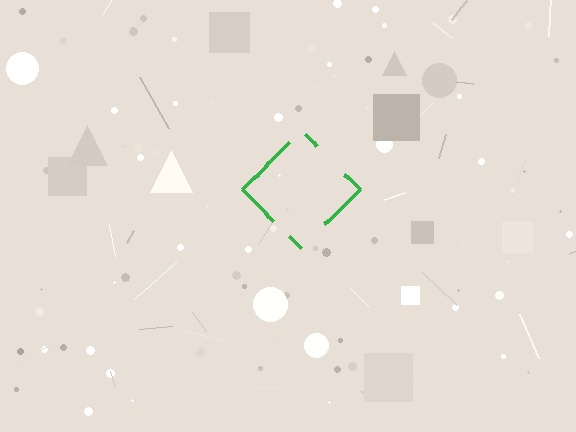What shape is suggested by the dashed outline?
The dashed outline suggests a diamond.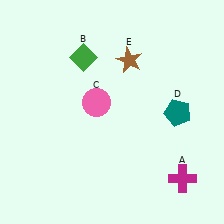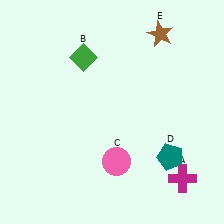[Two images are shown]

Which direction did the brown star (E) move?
The brown star (E) moved right.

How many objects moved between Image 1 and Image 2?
3 objects moved between the two images.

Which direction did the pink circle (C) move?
The pink circle (C) moved down.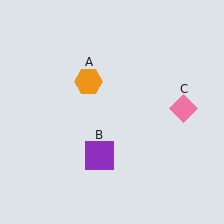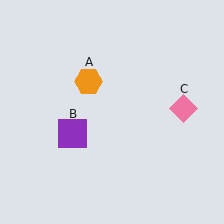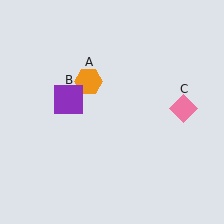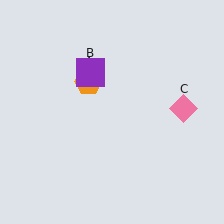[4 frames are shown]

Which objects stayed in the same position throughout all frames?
Orange hexagon (object A) and pink diamond (object C) remained stationary.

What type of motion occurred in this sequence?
The purple square (object B) rotated clockwise around the center of the scene.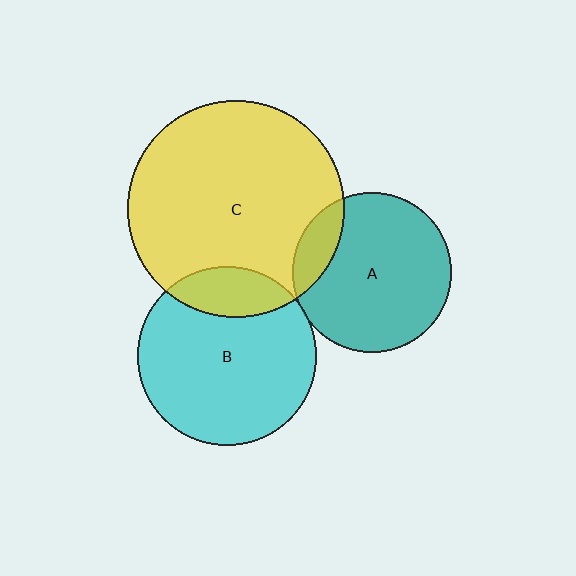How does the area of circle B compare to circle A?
Approximately 1.3 times.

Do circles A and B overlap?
Yes.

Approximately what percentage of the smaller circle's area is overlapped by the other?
Approximately 5%.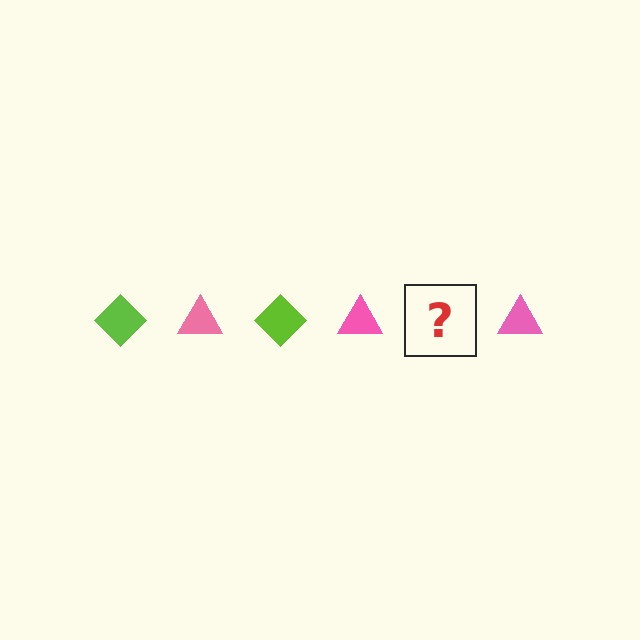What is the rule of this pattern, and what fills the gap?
The rule is that the pattern alternates between lime diamond and pink triangle. The gap should be filled with a lime diamond.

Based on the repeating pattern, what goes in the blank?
The blank should be a lime diamond.